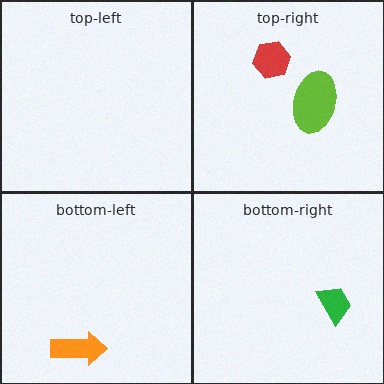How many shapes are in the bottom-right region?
1.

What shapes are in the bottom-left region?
The orange arrow.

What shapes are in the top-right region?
The red hexagon, the lime ellipse.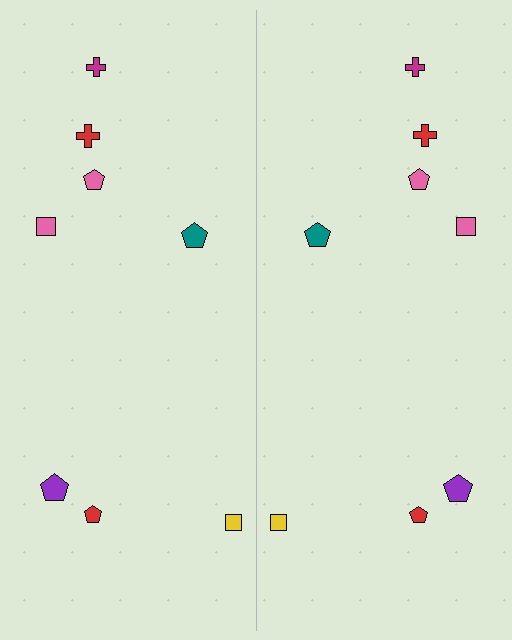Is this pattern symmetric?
Yes, this pattern has bilateral (reflection) symmetry.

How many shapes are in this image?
There are 16 shapes in this image.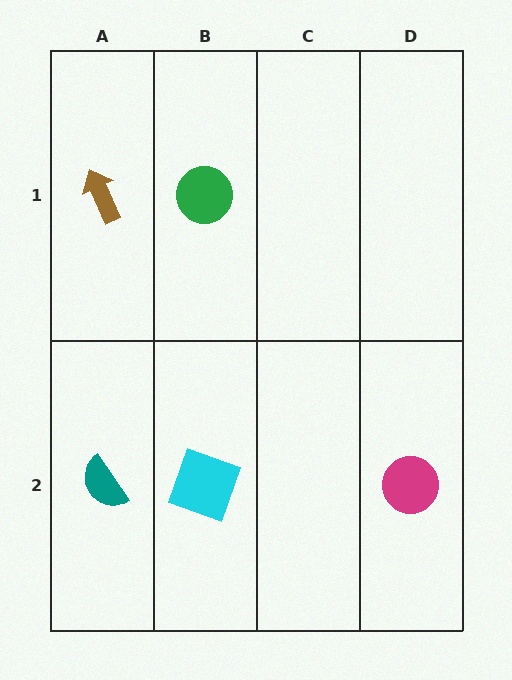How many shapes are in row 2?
3 shapes.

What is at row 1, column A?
A brown arrow.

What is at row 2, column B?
A cyan square.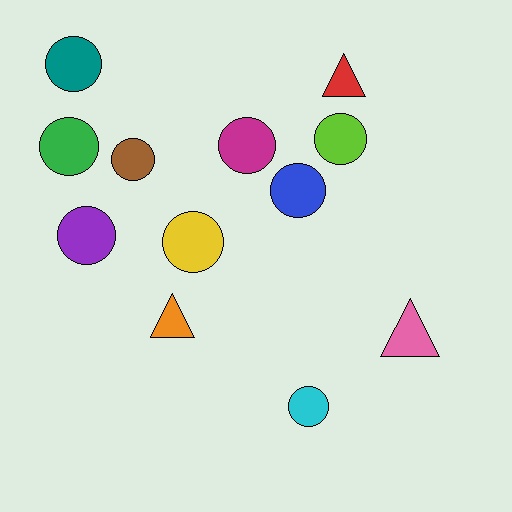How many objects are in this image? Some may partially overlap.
There are 12 objects.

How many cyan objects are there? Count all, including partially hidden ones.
There is 1 cyan object.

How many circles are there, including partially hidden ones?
There are 9 circles.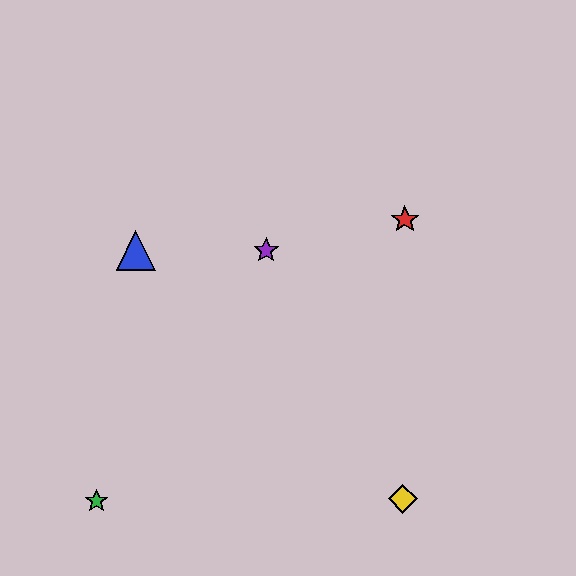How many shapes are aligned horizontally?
2 shapes (the blue triangle, the purple star) are aligned horizontally.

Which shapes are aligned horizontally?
The blue triangle, the purple star are aligned horizontally.